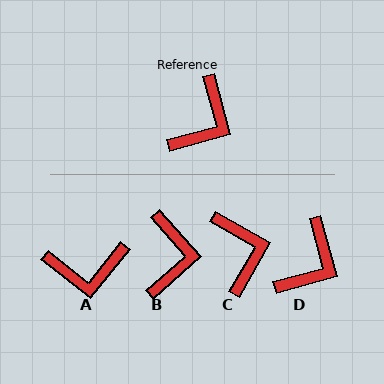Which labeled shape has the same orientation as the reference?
D.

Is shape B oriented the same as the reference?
No, it is off by about 27 degrees.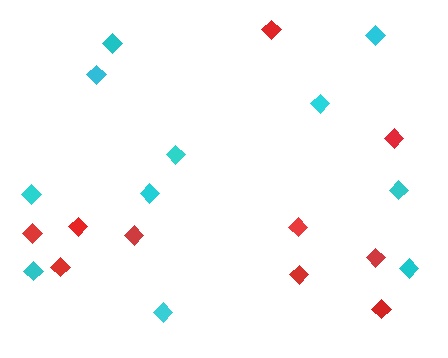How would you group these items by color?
There are 2 groups: one group of cyan diamonds (11) and one group of red diamonds (10).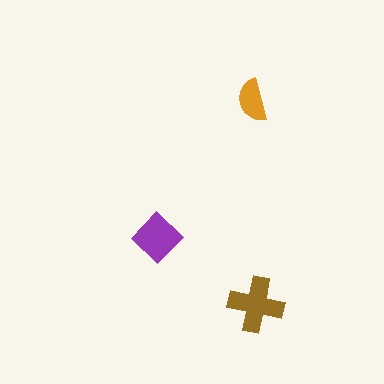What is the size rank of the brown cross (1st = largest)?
1st.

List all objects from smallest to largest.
The orange semicircle, the purple diamond, the brown cross.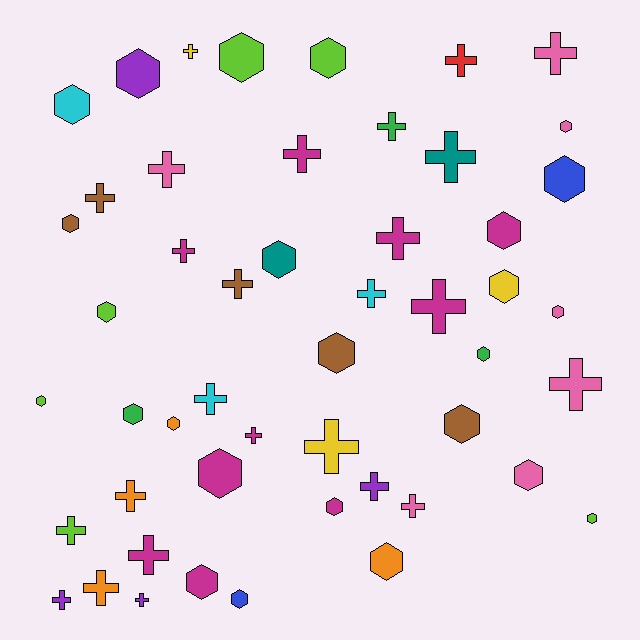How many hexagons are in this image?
There are 25 hexagons.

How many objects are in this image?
There are 50 objects.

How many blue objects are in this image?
There are 2 blue objects.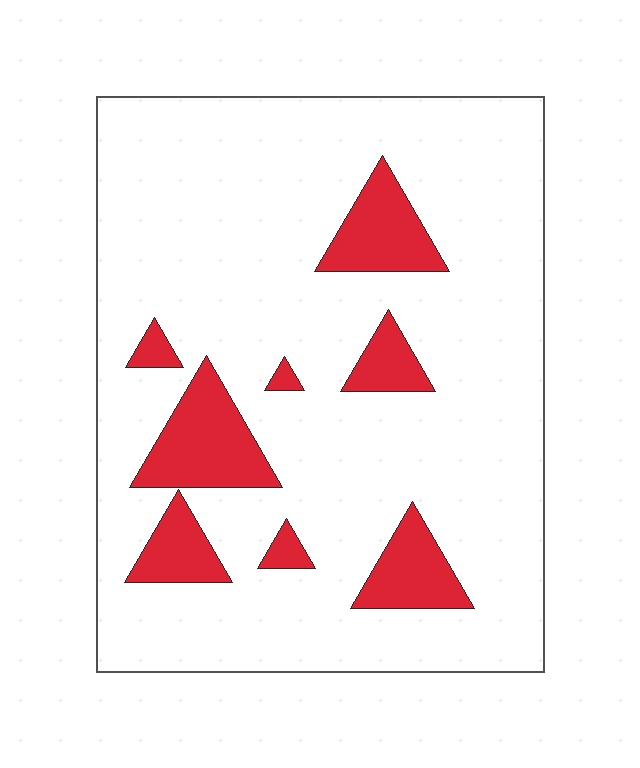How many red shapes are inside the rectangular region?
8.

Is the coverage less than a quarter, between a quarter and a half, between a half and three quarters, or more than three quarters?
Less than a quarter.